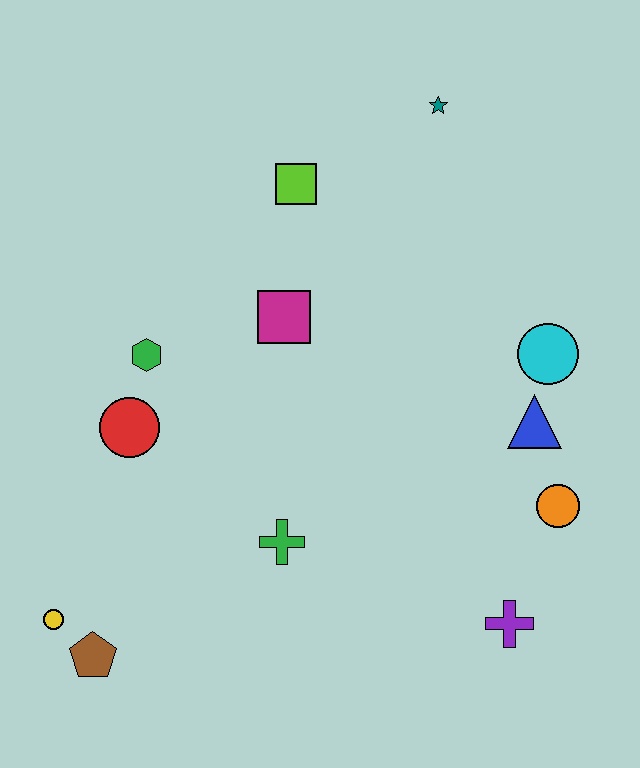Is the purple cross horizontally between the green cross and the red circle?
No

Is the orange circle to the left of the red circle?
No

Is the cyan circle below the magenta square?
Yes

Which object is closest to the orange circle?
The blue triangle is closest to the orange circle.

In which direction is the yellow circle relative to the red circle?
The yellow circle is below the red circle.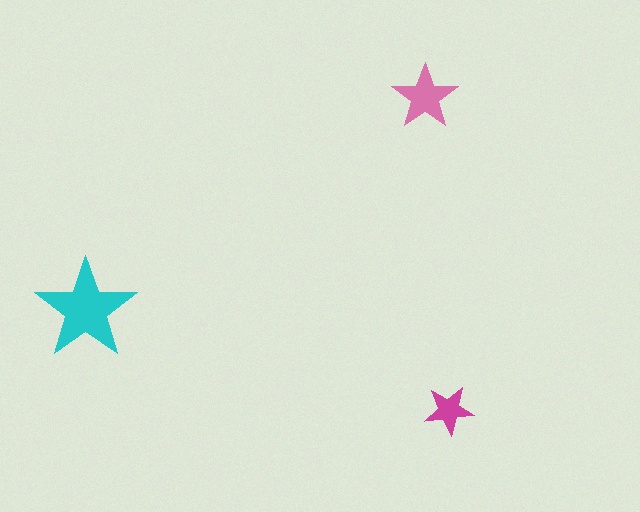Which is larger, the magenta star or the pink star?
The pink one.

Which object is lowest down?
The magenta star is bottommost.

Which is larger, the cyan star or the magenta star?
The cyan one.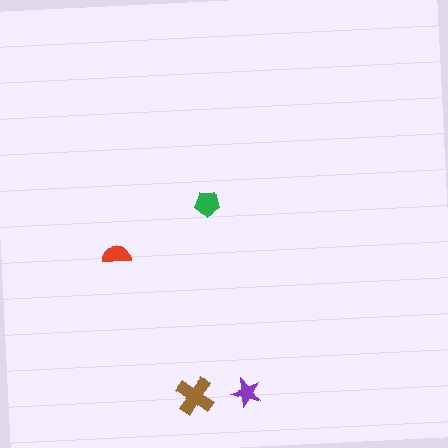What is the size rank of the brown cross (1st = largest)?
1st.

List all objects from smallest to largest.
The purple star, the red semicircle, the green pentagon, the brown cross.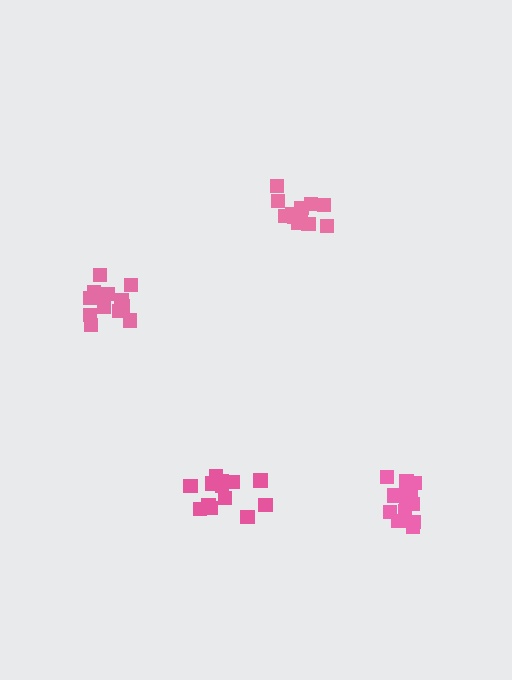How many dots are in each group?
Group 1: 13 dots, Group 2: 12 dots, Group 3: 13 dots, Group 4: 13 dots (51 total).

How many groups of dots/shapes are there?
There are 4 groups.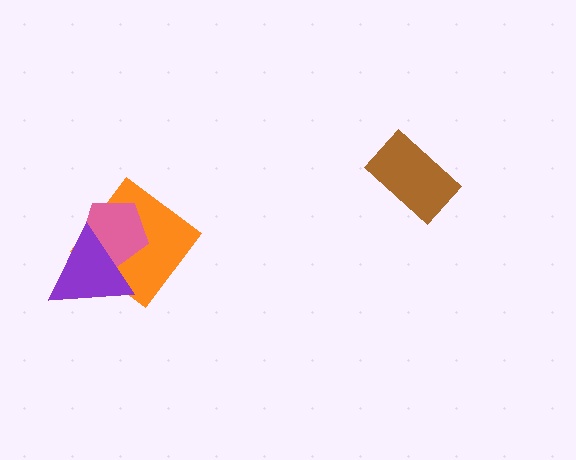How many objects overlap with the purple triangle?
2 objects overlap with the purple triangle.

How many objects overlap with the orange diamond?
2 objects overlap with the orange diamond.